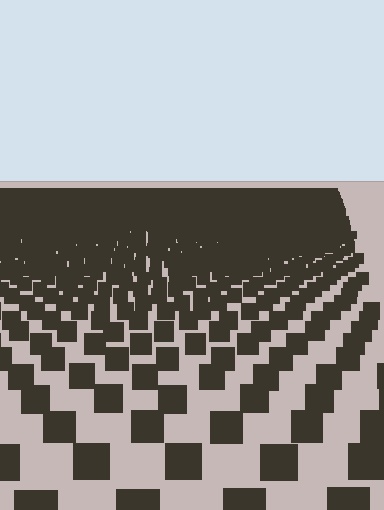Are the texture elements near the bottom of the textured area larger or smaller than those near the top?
Larger. Near the bottom, elements are closer to the viewer and appear at a bigger on-screen size.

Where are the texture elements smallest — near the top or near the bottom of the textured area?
Near the top.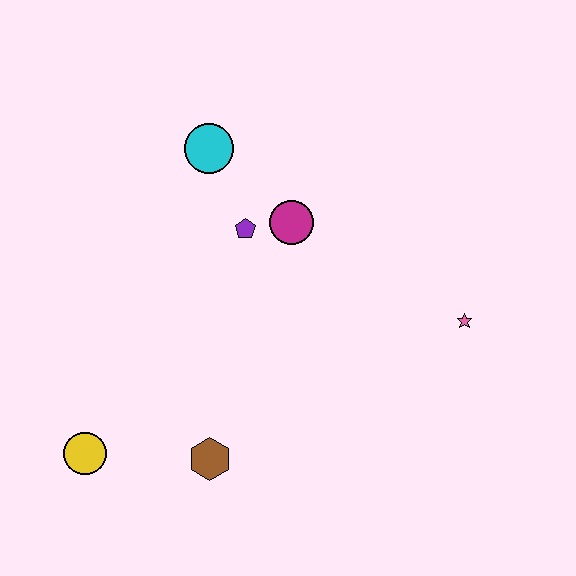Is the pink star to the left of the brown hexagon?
No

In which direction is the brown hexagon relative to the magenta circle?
The brown hexagon is below the magenta circle.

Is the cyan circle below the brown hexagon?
No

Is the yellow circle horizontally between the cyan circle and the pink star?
No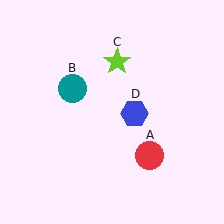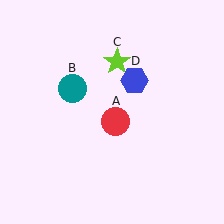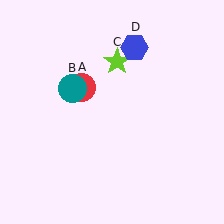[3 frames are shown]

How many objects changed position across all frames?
2 objects changed position: red circle (object A), blue hexagon (object D).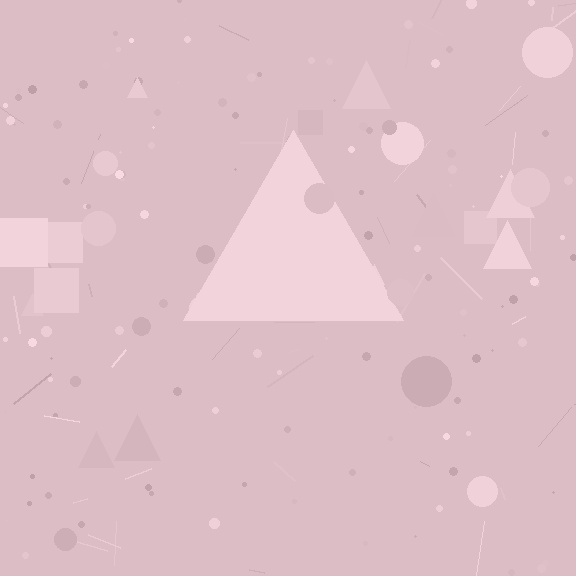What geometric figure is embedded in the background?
A triangle is embedded in the background.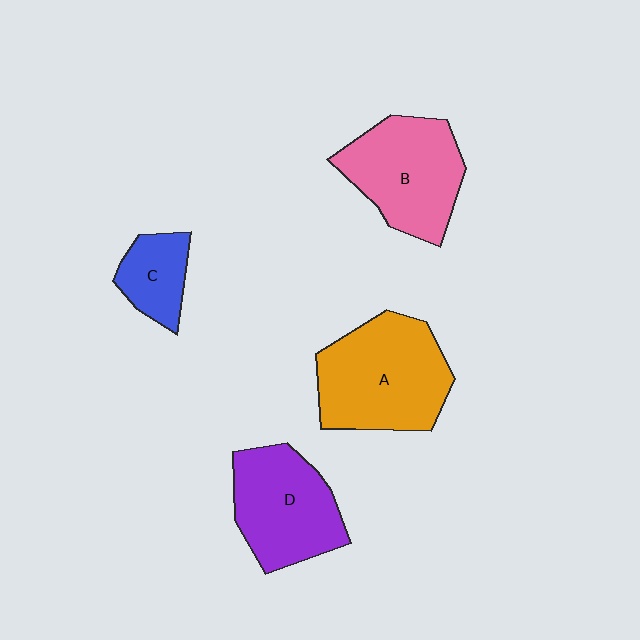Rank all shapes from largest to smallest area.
From largest to smallest: A (orange), B (pink), D (purple), C (blue).